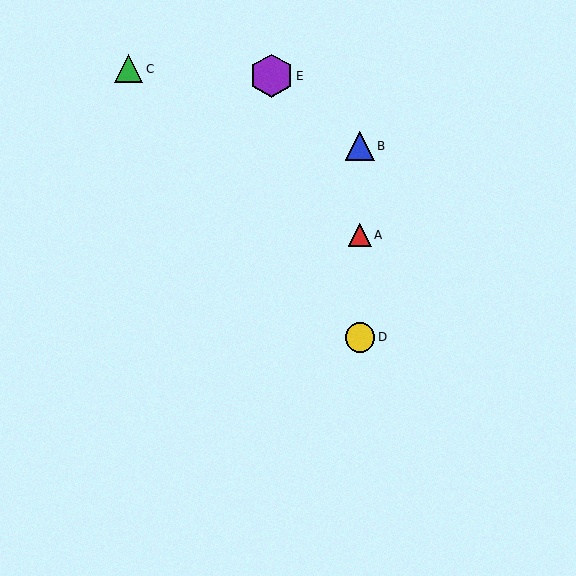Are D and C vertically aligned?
No, D is at x≈360 and C is at x≈129.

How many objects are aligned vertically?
3 objects (A, B, D) are aligned vertically.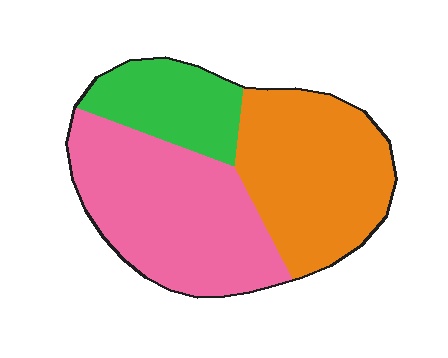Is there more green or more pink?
Pink.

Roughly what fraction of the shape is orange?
Orange covers 38% of the shape.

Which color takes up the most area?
Pink, at roughly 45%.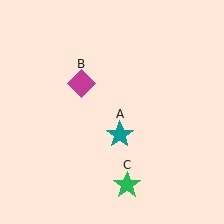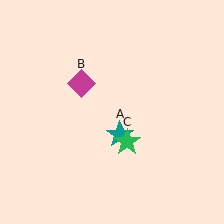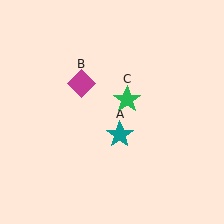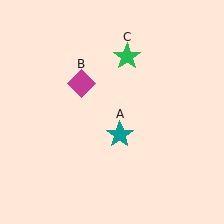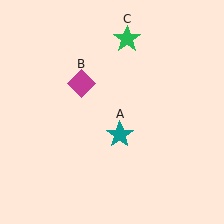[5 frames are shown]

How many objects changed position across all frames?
1 object changed position: green star (object C).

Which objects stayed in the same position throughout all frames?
Teal star (object A) and magenta diamond (object B) remained stationary.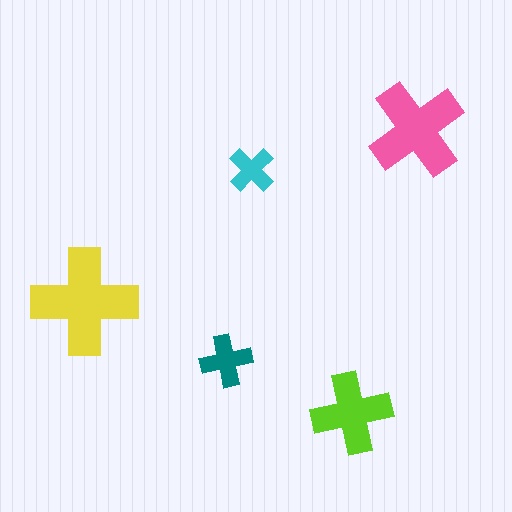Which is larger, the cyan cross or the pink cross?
The pink one.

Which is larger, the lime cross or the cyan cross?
The lime one.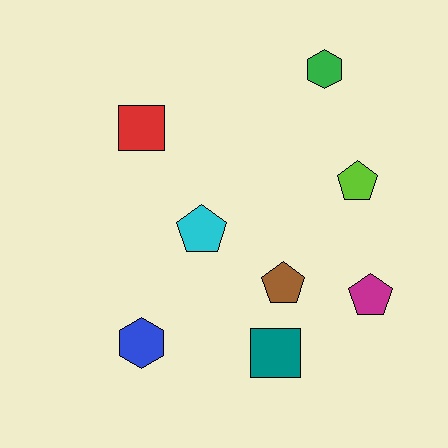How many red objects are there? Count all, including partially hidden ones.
There is 1 red object.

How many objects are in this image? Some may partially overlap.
There are 8 objects.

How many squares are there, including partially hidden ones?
There are 2 squares.